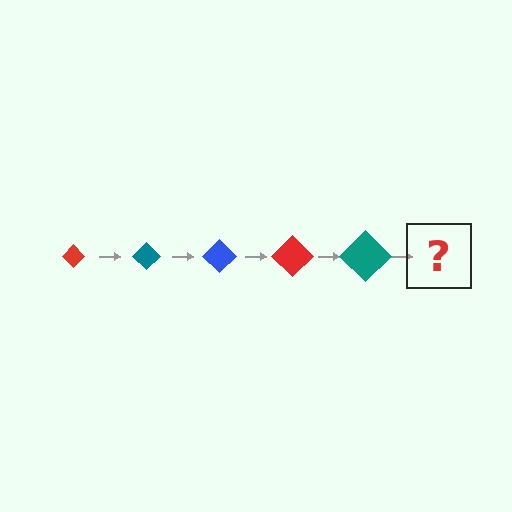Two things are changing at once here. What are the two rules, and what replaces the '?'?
The two rules are that the diamond grows larger each step and the color cycles through red, teal, and blue. The '?' should be a blue diamond, larger than the previous one.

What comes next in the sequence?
The next element should be a blue diamond, larger than the previous one.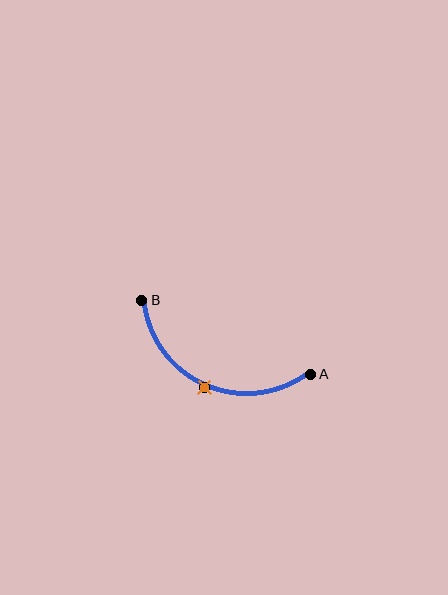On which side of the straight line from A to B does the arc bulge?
The arc bulges below the straight line connecting A and B.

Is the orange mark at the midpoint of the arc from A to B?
Yes. The orange mark lies on the arc at equal arc-length from both A and B — it is the arc midpoint.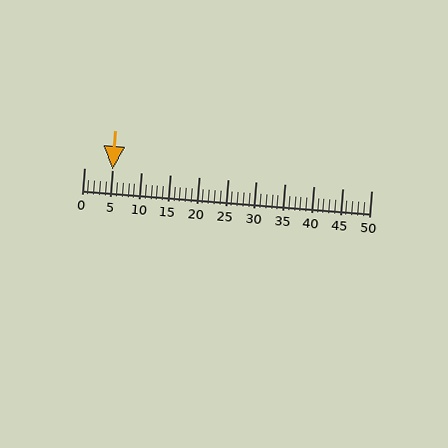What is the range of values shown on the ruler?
The ruler shows values from 0 to 50.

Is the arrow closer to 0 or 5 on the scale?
The arrow is closer to 5.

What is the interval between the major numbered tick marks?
The major tick marks are spaced 5 units apart.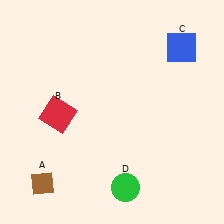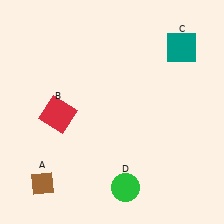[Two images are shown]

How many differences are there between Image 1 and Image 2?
There is 1 difference between the two images.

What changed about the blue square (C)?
In Image 1, C is blue. In Image 2, it changed to teal.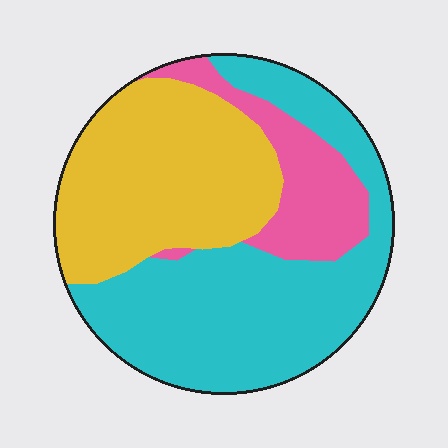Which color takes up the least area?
Pink, at roughly 15%.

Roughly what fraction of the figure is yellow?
Yellow takes up about three eighths (3/8) of the figure.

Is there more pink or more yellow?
Yellow.